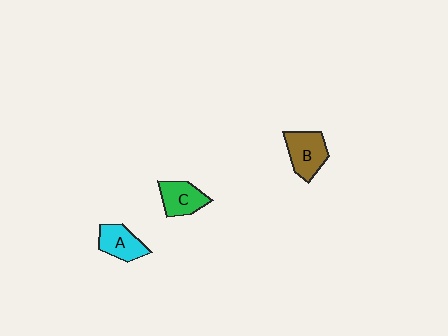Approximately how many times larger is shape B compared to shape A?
Approximately 1.2 times.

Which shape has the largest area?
Shape B (brown).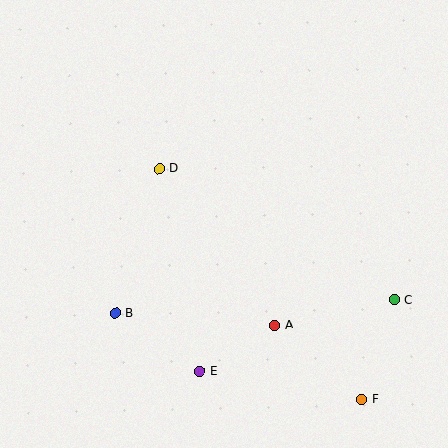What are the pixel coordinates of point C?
Point C is at (394, 300).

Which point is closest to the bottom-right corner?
Point F is closest to the bottom-right corner.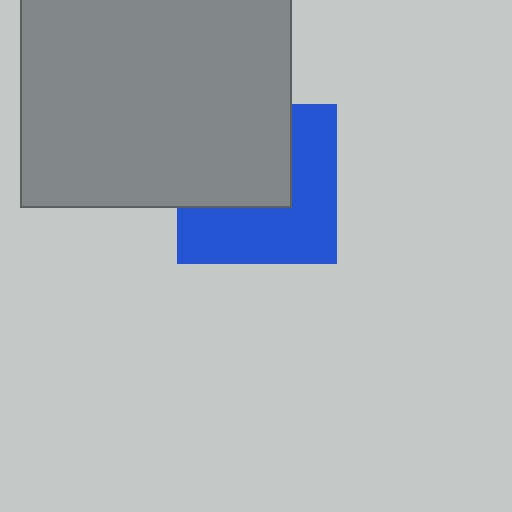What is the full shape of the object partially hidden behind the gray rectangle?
The partially hidden object is a blue square.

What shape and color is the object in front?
The object in front is a gray rectangle.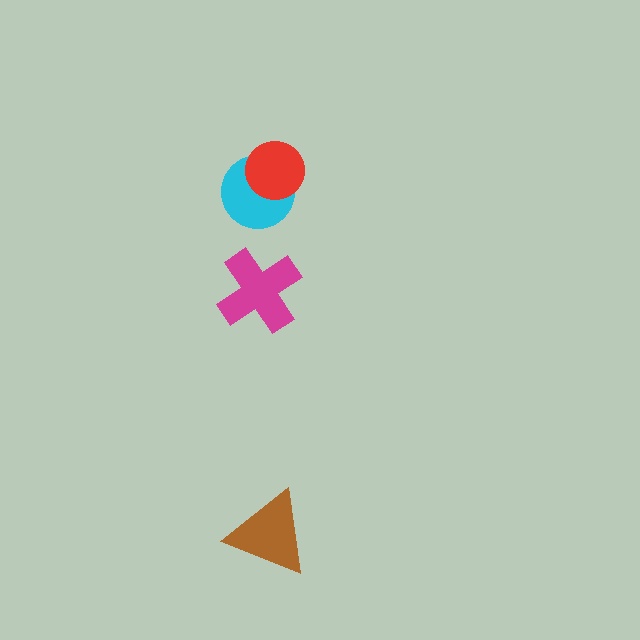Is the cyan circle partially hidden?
Yes, it is partially covered by another shape.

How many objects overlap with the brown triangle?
0 objects overlap with the brown triangle.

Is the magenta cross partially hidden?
No, no other shape covers it.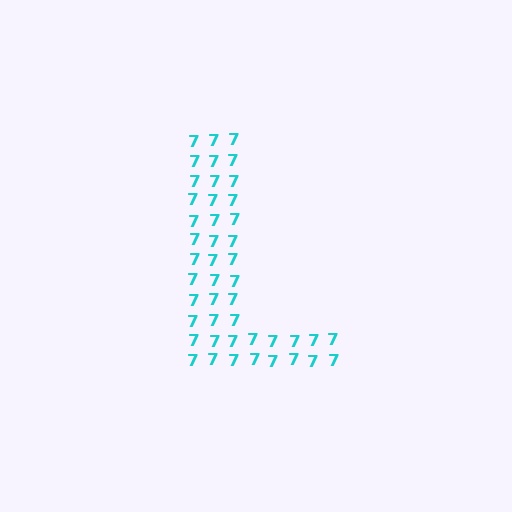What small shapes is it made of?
It is made of small digit 7's.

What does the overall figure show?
The overall figure shows the letter L.